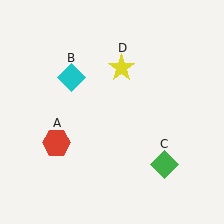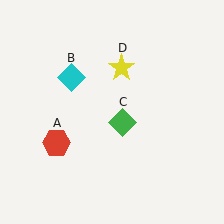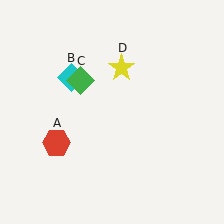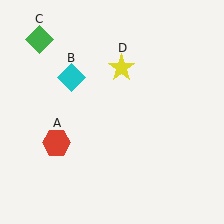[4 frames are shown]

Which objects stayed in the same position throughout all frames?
Red hexagon (object A) and cyan diamond (object B) and yellow star (object D) remained stationary.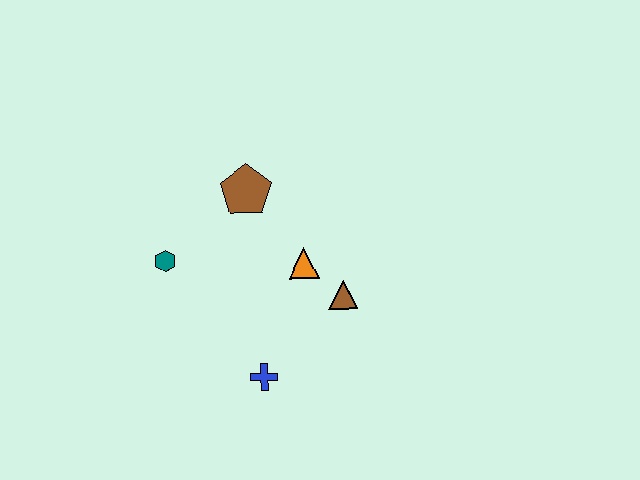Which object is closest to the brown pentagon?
The orange triangle is closest to the brown pentagon.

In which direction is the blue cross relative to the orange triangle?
The blue cross is below the orange triangle.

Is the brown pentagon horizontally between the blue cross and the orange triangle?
No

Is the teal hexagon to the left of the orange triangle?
Yes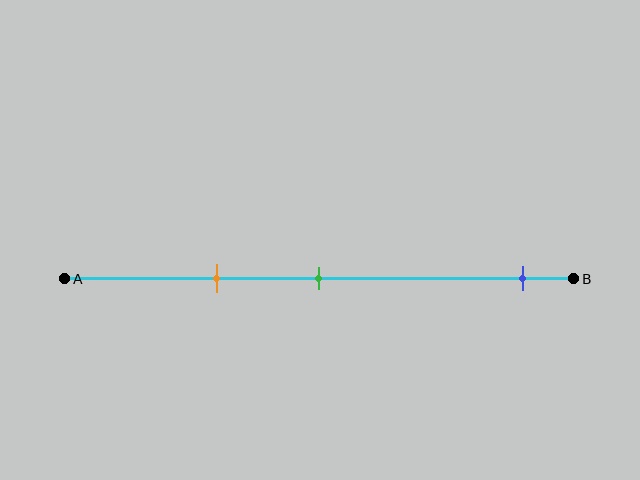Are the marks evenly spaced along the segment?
No, the marks are not evenly spaced.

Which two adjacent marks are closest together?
The orange and green marks are the closest adjacent pair.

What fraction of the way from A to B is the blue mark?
The blue mark is approximately 90% (0.9) of the way from A to B.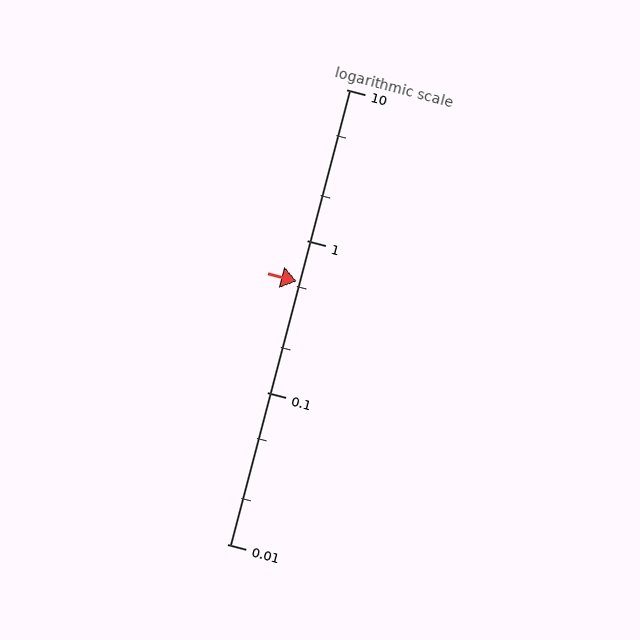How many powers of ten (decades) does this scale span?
The scale spans 3 decades, from 0.01 to 10.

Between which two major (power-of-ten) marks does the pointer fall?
The pointer is between 0.1 and 1.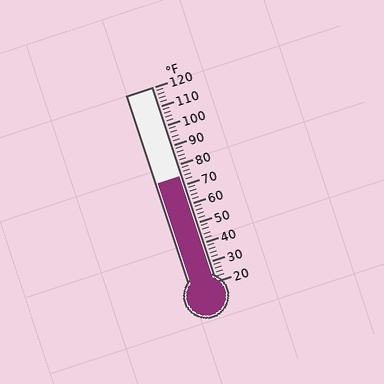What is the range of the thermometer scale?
The thermometer scale ranges from 20°F to 120°F.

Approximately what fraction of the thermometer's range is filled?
The thermometer is filled to approximately 55% of its range.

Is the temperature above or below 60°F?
The temperature is above 60°F.